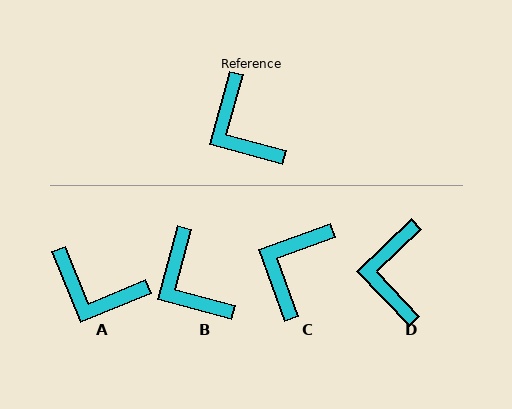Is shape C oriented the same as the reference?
No, it is off by about 55 degrees.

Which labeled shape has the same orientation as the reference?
B.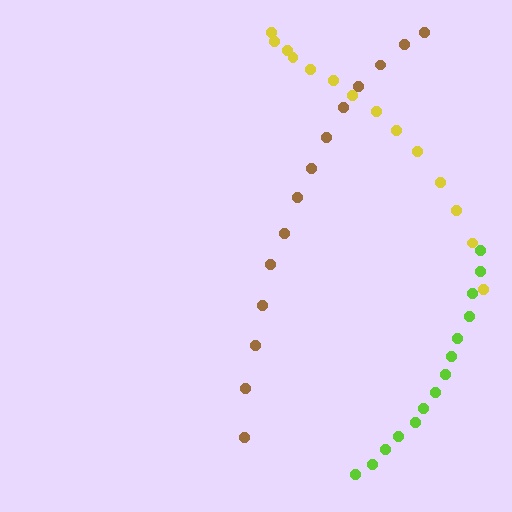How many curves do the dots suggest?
There are 3 distinct paths.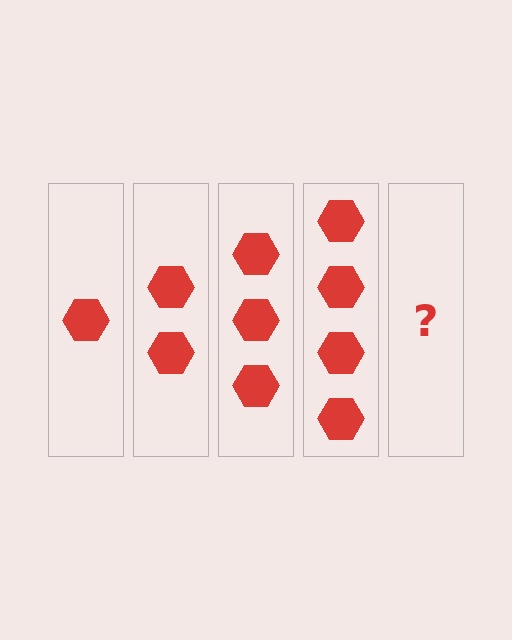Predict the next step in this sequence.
The next step is 5 hexagons.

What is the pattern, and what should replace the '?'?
The pattern is that each step adds one more hexagon. The '?' should be 5 hexagons.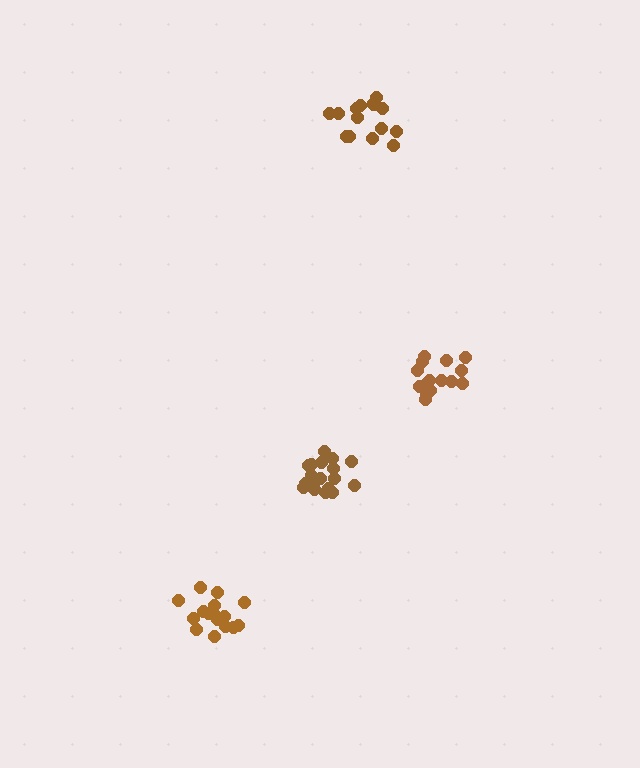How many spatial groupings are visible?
There are 4 spatial groupings.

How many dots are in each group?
Group 1: 16 dots, Group 2: 15 dots, Group 3: 15 dots, Group 4: 18 dots (64 total).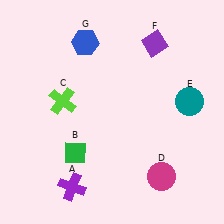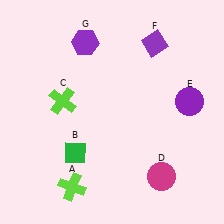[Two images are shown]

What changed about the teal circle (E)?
In Image 1, E is teal. In Image 2, it changed to purple.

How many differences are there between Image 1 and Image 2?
There are 3 differences between the two images.